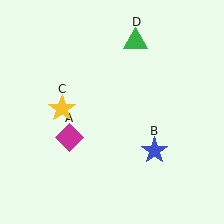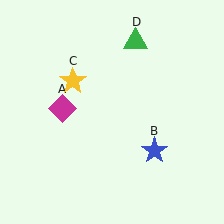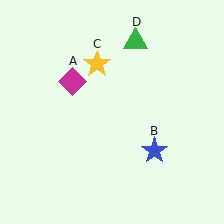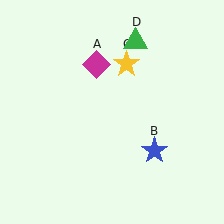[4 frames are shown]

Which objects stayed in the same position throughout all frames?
Blue star (object B) and green triangle (object D) remained stationary.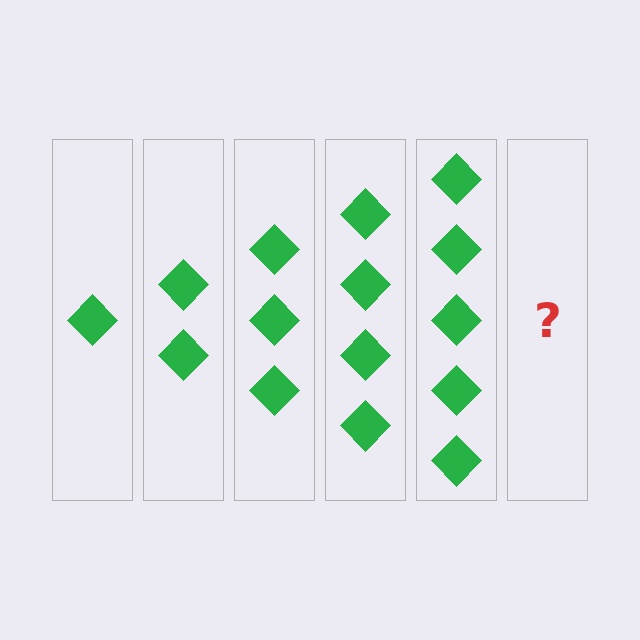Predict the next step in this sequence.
The next step is 6 diamonds.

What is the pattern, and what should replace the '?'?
The pattern is that each step adds one more diamond. The '?' should be 6 diamonds.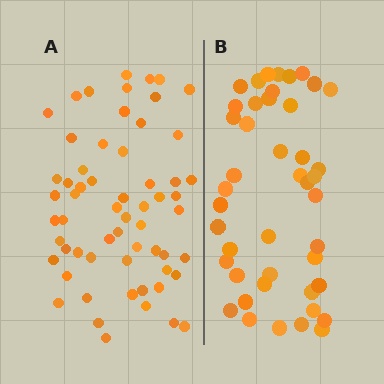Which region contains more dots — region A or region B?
Region A (the left region) has more dots.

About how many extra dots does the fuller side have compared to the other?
Region A has approximately 15 more dots than region B.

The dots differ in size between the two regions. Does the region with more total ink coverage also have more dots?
No. Region B has more total ink coverage because its dots are larger, but region A actually contains more individual dots. Total area can be misleading — the number of items is what matters here.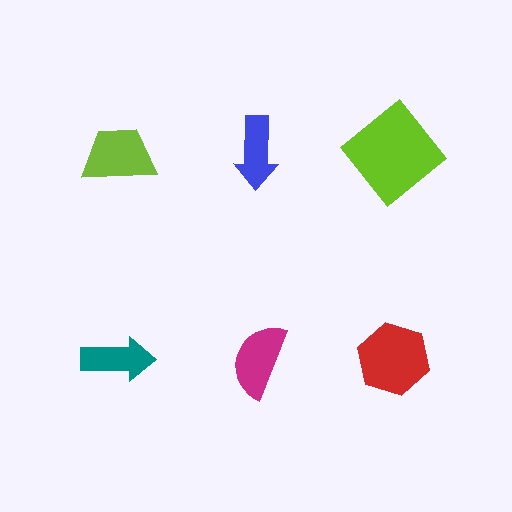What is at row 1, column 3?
A lime diamond.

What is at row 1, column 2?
A blue arrow.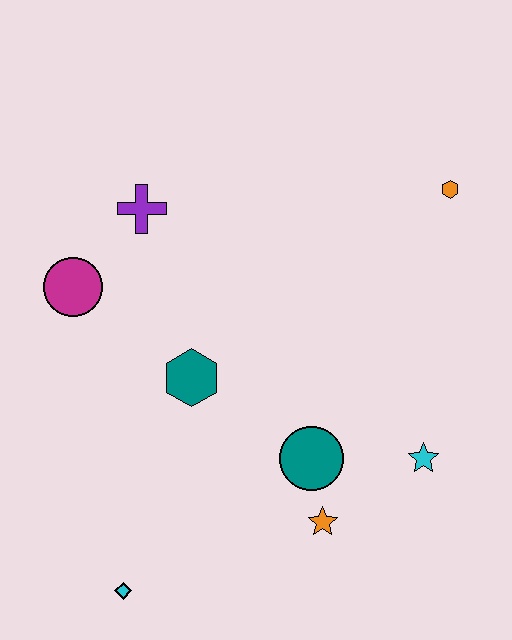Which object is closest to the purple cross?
The magenta circle is closest to the purple cross.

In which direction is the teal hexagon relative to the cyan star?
The teal hexagon is to the left of the cyan star.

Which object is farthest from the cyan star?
The magenta circle is farthest from the cyan star.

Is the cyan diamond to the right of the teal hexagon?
No